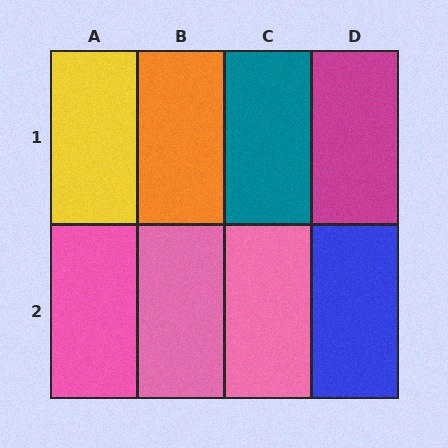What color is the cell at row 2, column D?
Blue.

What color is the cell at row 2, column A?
Pink.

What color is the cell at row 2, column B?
Pink.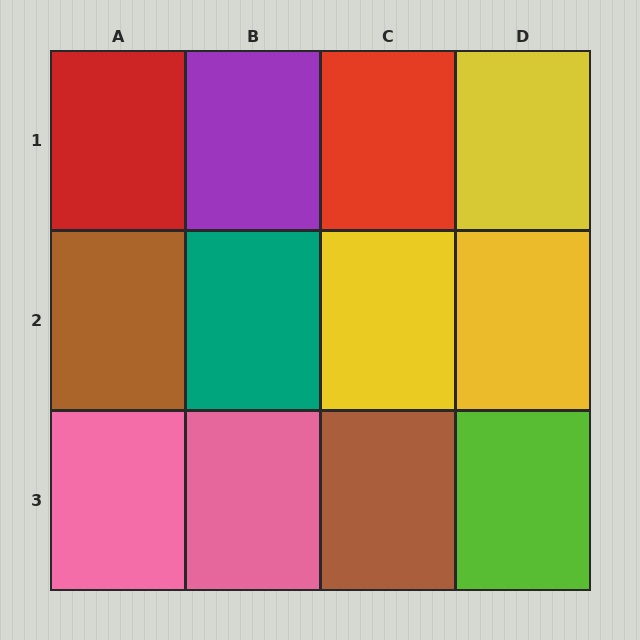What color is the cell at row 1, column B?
Purple.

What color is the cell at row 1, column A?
Red.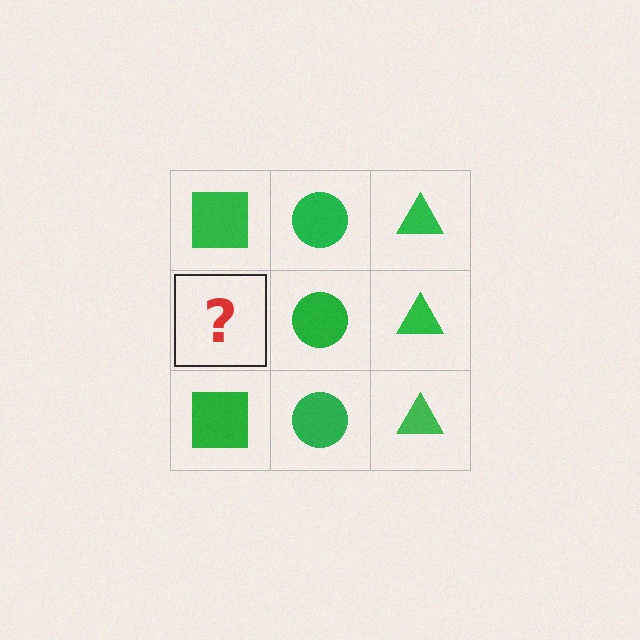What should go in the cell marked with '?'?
The missing cell should contain a green square.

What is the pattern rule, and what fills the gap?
The rule is that each column has a consistent shape. The gap should be filled with a green square.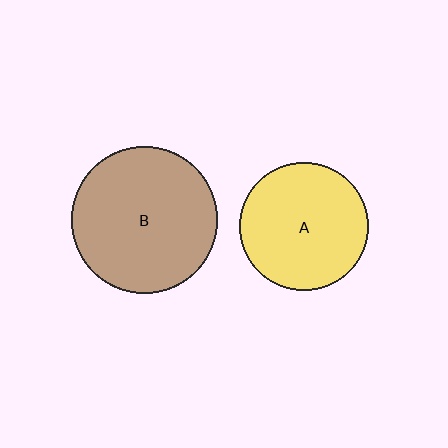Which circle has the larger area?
Circle B (brown).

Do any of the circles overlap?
No, none of the circles overlap.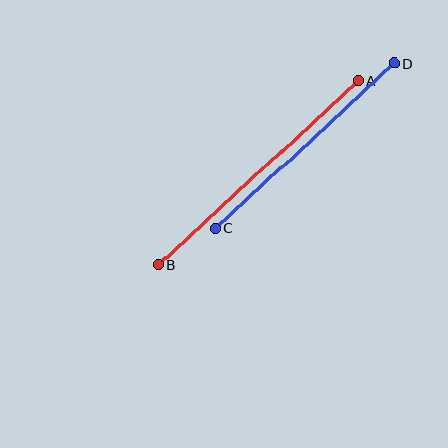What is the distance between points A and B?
The distance is approximately 272 pixels.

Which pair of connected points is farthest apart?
Points A and B are farthest apart.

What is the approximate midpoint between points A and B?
The midpoint is at approximately (258, 173) pixels.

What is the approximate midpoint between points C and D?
The midpoint is at approximately (305, 146) pixels.